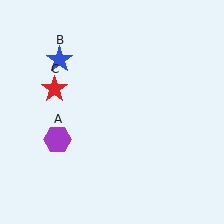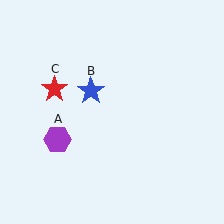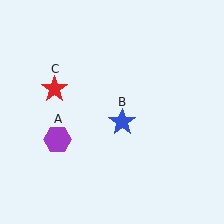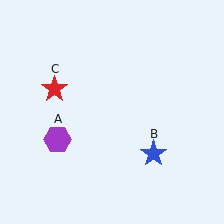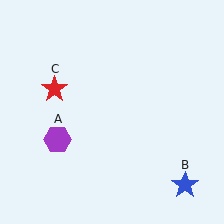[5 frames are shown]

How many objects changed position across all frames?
1 object changed position: blue star (object B).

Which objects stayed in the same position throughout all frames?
Purple hexagon (object A) and red star (object C) remained stationary.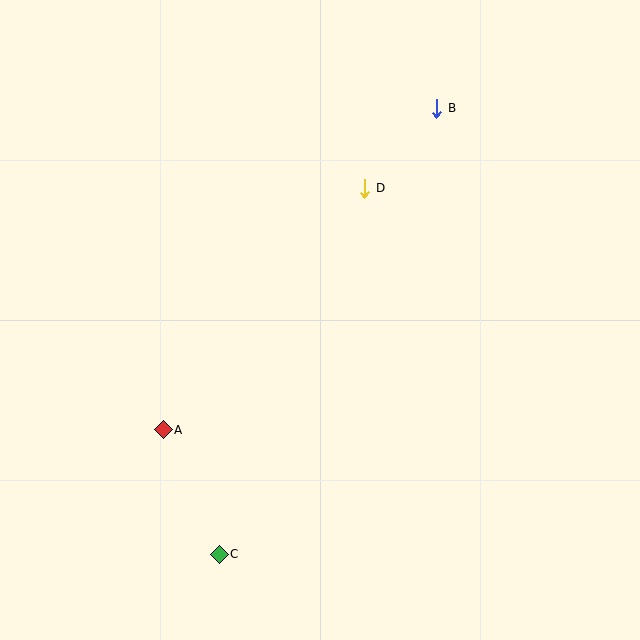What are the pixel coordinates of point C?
Point C is at (219, 554).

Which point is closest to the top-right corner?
Point B is closest to the top-right corner.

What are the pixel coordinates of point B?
Point B is at (437, 108).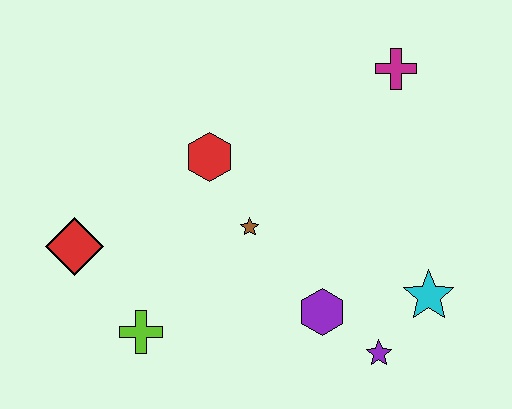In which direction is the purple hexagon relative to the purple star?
The purple hexagon is to the left of the purple star.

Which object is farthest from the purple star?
The red diamond is farthest from the purple star.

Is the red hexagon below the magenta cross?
Yes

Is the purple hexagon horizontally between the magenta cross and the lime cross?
Yes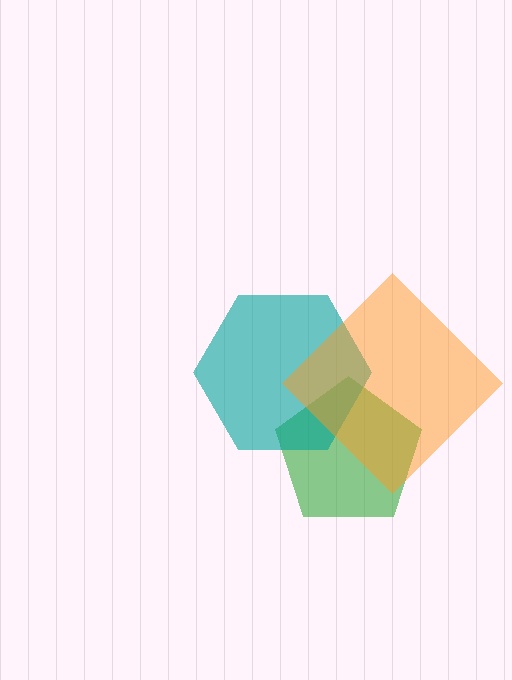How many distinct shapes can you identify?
There are 3 distinct shapes: a green pentagon, a teal hexagon, an orange diamond.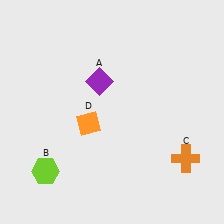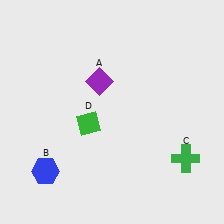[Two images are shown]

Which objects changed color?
B changed from lime to blue. C changed from orange to green. D changed from orange to green.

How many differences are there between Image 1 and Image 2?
There are 3 differences between the two images.